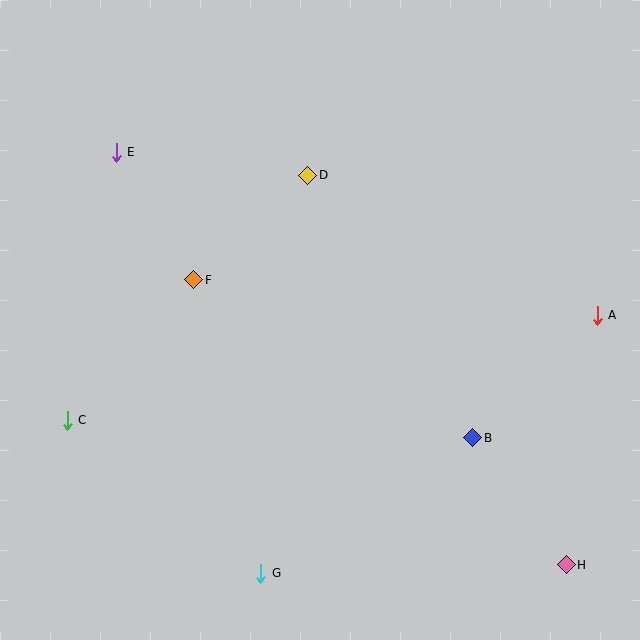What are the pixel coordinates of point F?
Point F is at (194, 280).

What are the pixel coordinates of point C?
Point C is at (67, 420).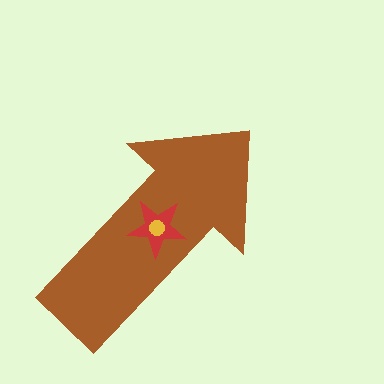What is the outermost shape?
The brown arrow.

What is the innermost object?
The yellow circle.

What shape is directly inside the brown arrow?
The red star.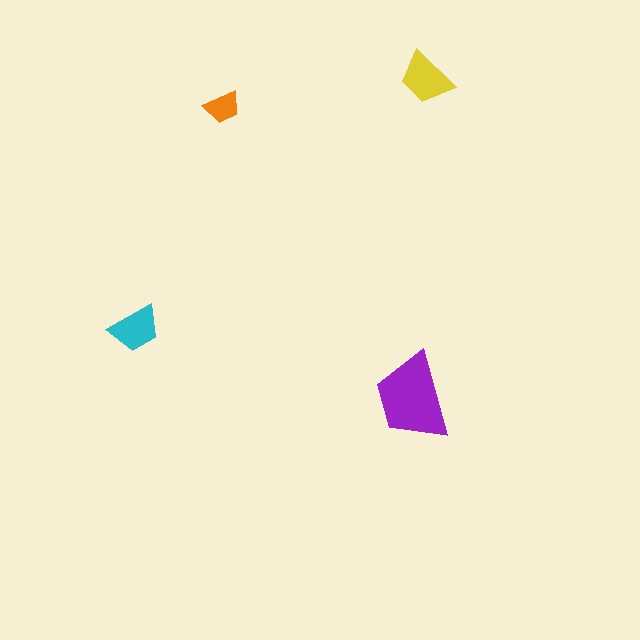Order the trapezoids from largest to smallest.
the purple one, the yellow one, the cyan one, the orange one.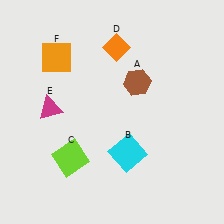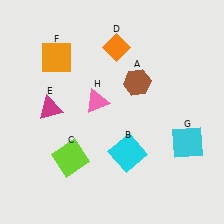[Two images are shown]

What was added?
A cyan square (G), a pink triangle (H) were added in Image 2.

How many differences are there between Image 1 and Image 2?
There are 2 differences between the two images.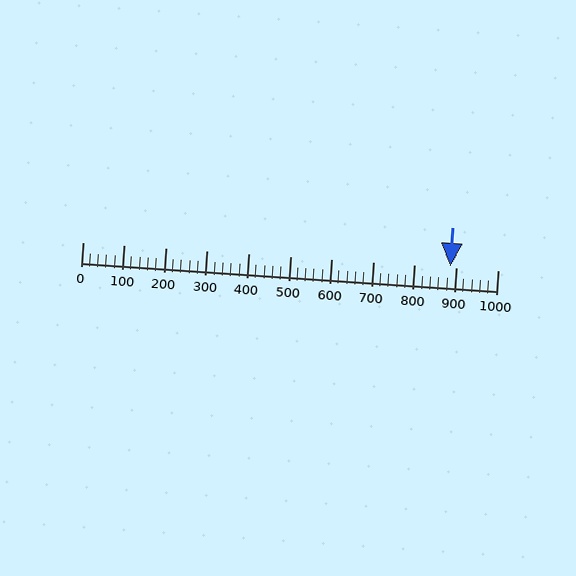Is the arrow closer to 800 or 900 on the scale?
The arrow is closer to 900.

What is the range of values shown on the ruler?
The ruler shows values from 0 to 1000.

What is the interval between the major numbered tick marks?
The major tick marks are spaced 100 units apart.